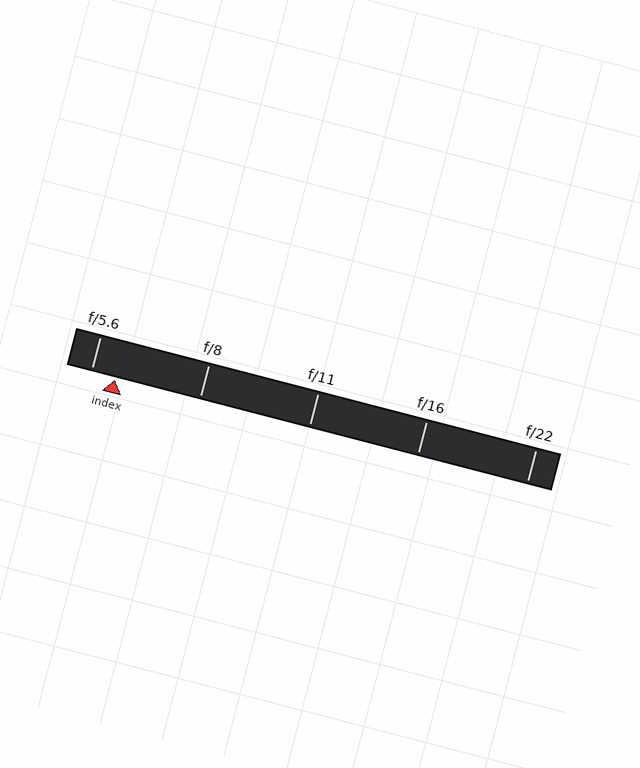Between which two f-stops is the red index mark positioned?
The index mark is between f/5.6 and f/8.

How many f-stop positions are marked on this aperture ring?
There are 5 f-stop positions marked.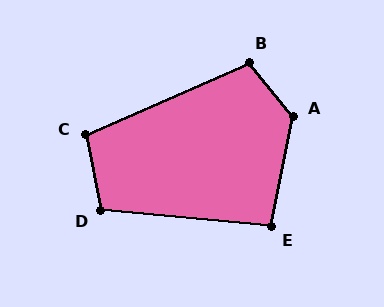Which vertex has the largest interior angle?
A, at approximately 130 degrees.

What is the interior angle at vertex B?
Approximately 105 degrees (obtuse).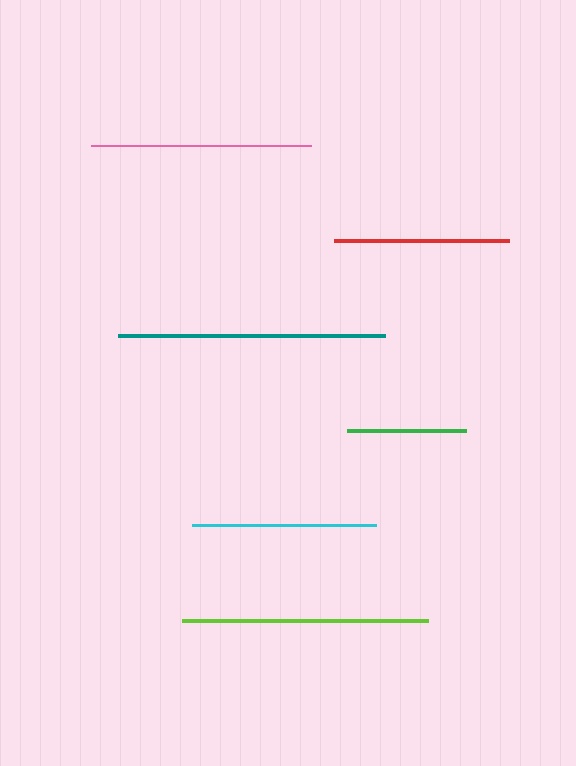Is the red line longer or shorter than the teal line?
The teal line is longer than the red line.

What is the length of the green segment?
The green segment is approximately 119 pixels long.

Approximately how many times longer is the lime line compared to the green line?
The lime line is approximately 2.1 times the length of the green line.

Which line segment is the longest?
The teal line is the longest at approximately 267 pixels.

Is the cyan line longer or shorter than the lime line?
The lime line is longer than the cyan line.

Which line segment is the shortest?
The green line is the shortest at approximately 119 pixels.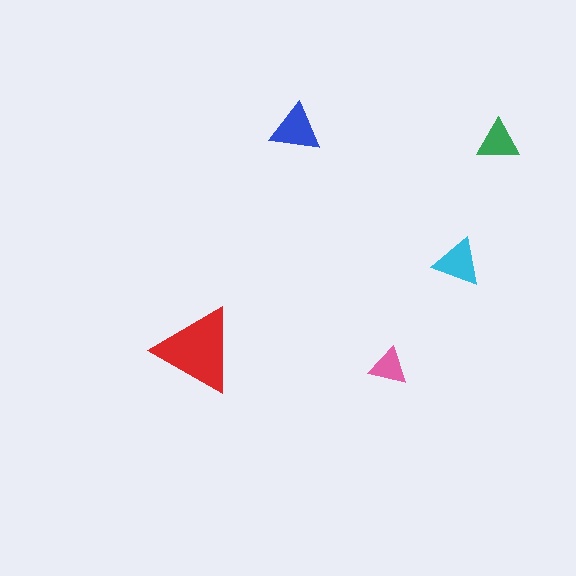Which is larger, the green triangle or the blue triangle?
The blue one.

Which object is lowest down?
The pink triangle is bottommost.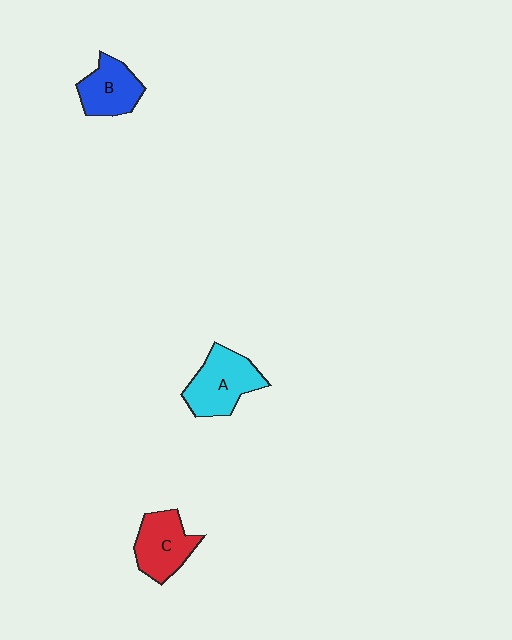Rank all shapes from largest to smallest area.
From largest to smallest: A (cyan), C (red), B (blue).